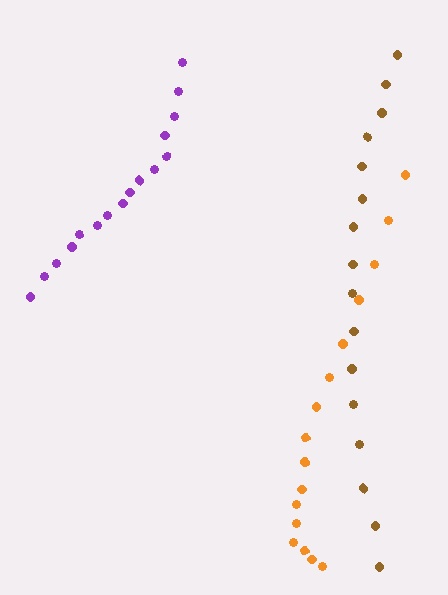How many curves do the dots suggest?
There are 3 distinct paths.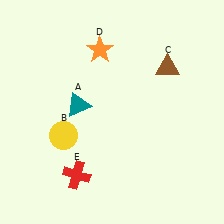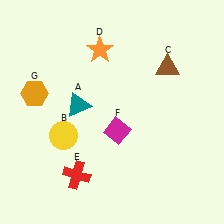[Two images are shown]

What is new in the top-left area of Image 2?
An orange hexagon (G) was added in the top-left area of Image 2.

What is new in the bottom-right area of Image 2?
A magenta diamond (F) was added in the bottom-right area of Image 2.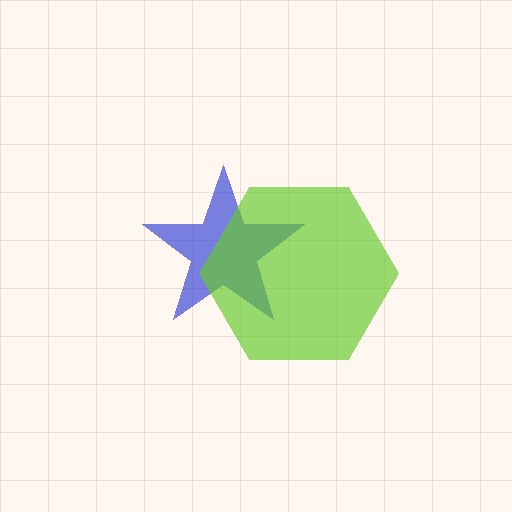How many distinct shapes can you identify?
There are 2 distinct shapes: a blue star, a lime hexagon.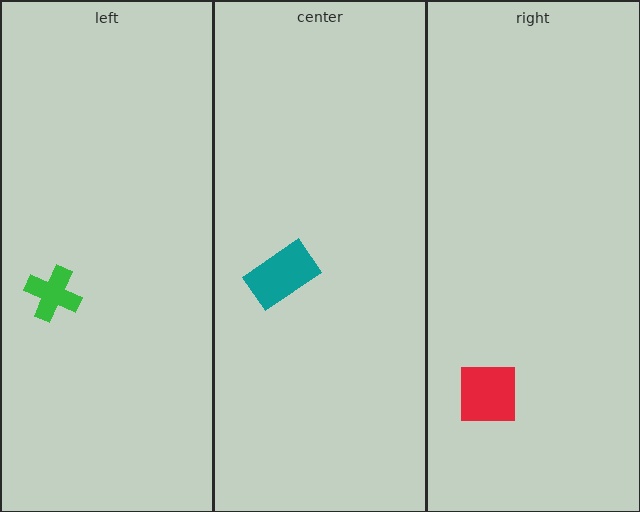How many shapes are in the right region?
1.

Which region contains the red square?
The right region.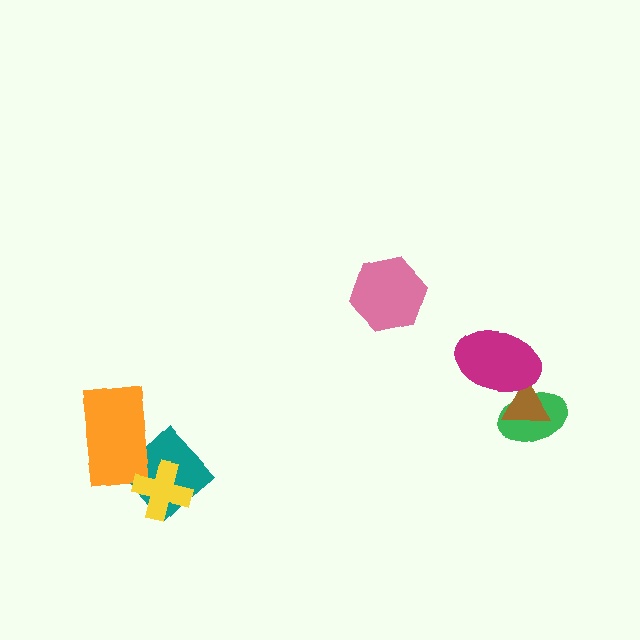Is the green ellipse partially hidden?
Yes, it is partially covered by another shape.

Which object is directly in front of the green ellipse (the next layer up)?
The brown triangle is directly in front of the green ellipse.